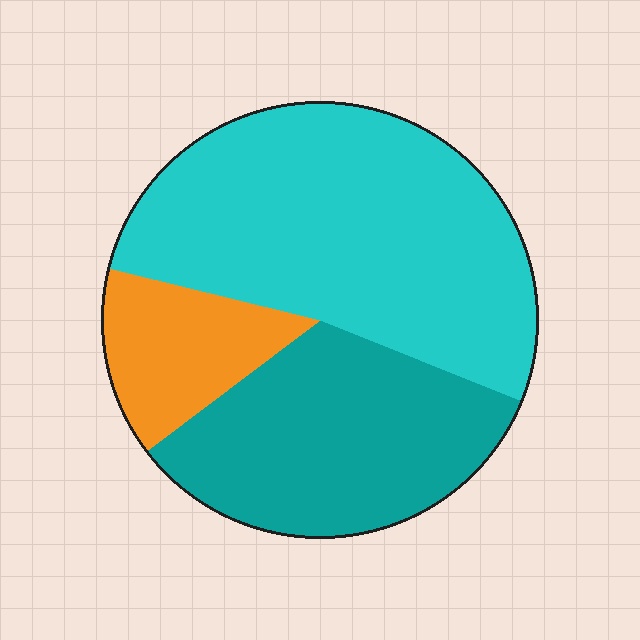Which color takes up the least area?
Orange, at roughly 15%.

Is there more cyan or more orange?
Cyan.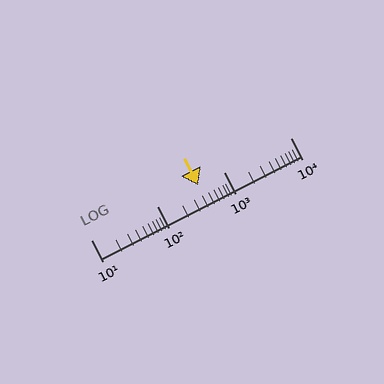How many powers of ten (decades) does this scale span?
The scale spans 3 decades, from 10 to 10000.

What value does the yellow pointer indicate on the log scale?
The pointer indicates approximately 410.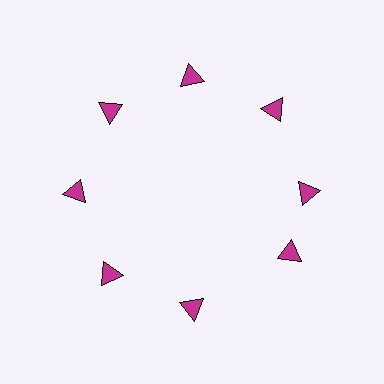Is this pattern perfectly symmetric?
No. The 8 magenta triangles are arranged in a ring, but one element near the 4 o'clock position is rotated out of alignment along the ring, breaking the 8-fold rotational symmetry.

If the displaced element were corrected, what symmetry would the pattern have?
It would have 8-fold rotational symmetry — the pattern would map onto itself every 45 degrees.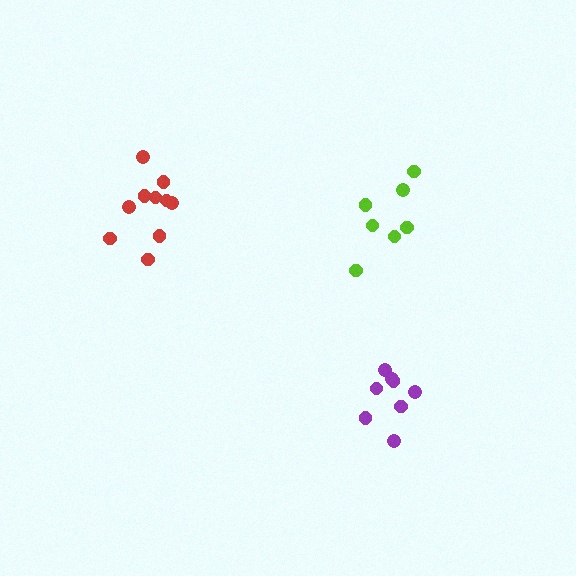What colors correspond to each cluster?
The clusters are colored: red, lime, purple.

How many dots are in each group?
Group 1: 10 dots, Group 2: 7 dots, Group 3: 8 dots (25 total).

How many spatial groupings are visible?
There are 3 spatial groupings.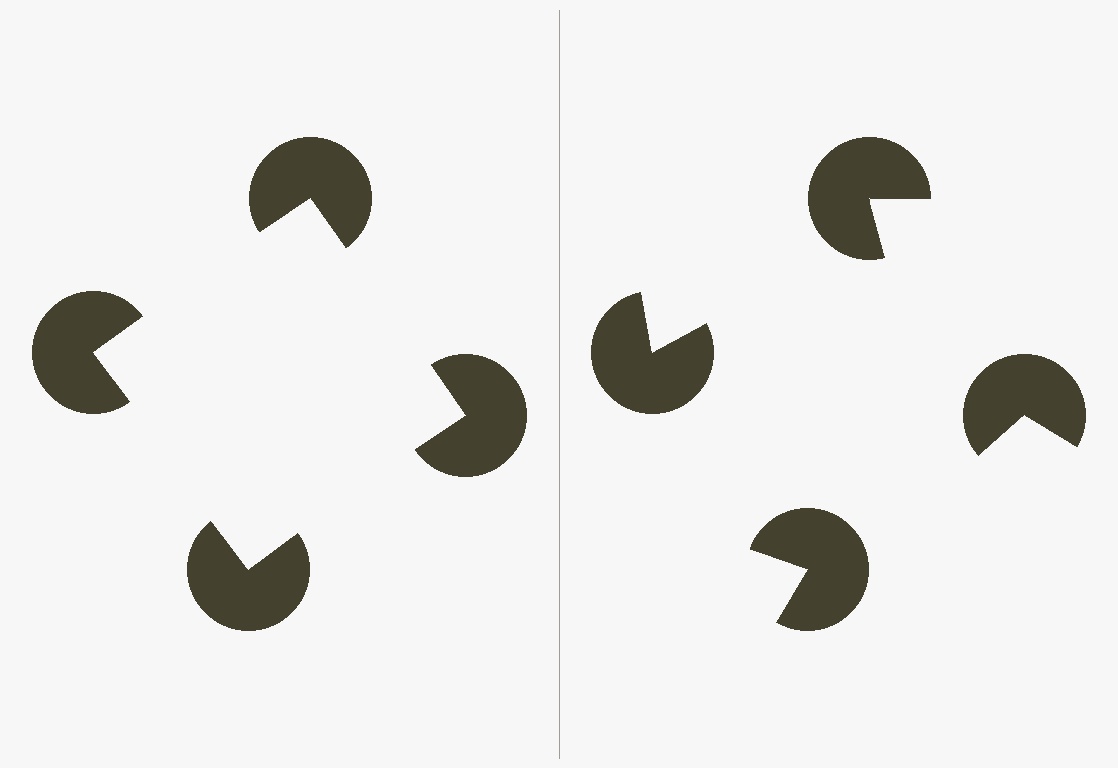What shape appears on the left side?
An illusory square.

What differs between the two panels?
The pac-man discs are positioned identically on both sides; only the wedge orientations differ. On the left they align to a square; on the right they are misaligned.